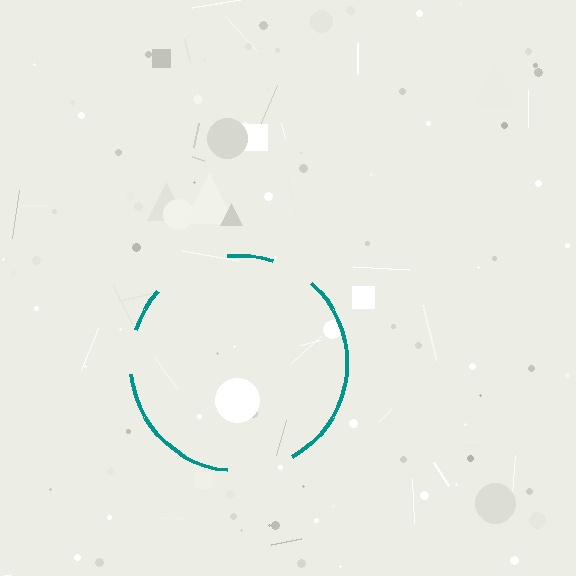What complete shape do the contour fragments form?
The contour fragments form a circle.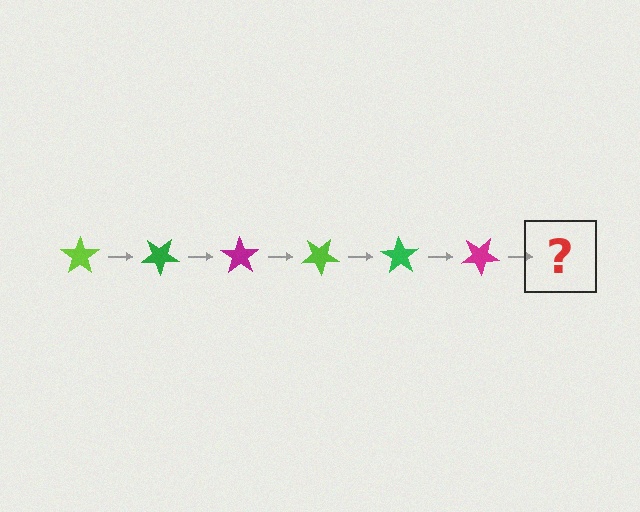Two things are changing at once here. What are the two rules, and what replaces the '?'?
The two rules are that it rotates 35 degrees each step and the color cycles through lime, green, and magenta. The '?' should be a lime star, rotated 210 degrees from the start.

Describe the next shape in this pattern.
It should be a lime star, rotated 210 degrees from the start.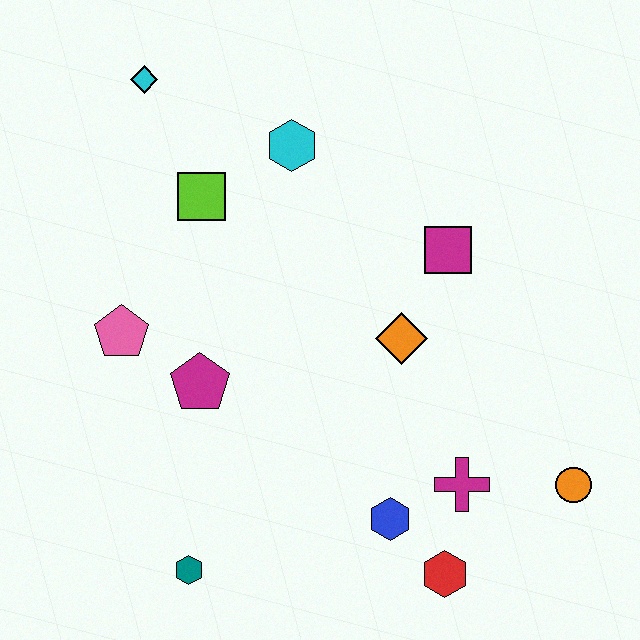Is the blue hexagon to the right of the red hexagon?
No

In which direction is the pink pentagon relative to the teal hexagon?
The pink pentagon is above the teal hexagon.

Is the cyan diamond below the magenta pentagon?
No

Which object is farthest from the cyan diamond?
The orange circle is farthest from the cyan diamond.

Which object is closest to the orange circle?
The magenta cross is closest to the orange circle.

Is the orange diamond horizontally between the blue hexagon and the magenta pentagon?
No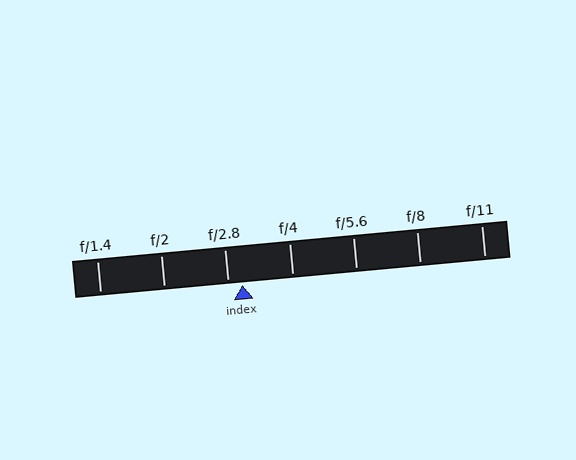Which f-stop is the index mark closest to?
The index mark is closest to f/2.8.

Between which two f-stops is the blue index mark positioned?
The index mark is between f/2.8 and f/4.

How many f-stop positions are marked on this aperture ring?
There are 7 f-stop positions marked.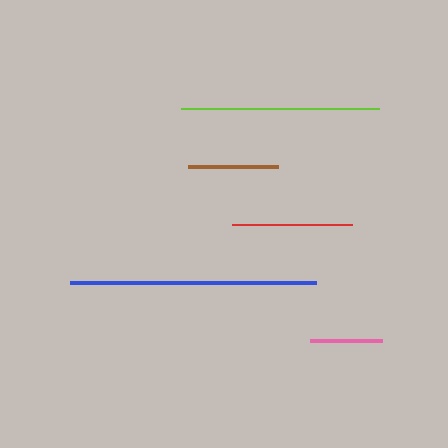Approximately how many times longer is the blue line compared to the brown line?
The blue line is approximately 2.7 times the length of the brown line.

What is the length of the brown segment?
The brown segment is approximately 90 pixels long.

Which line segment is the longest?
The blue line is the longest at approximately 246 pixels.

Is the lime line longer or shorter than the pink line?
The lime line is longer than the pink line.